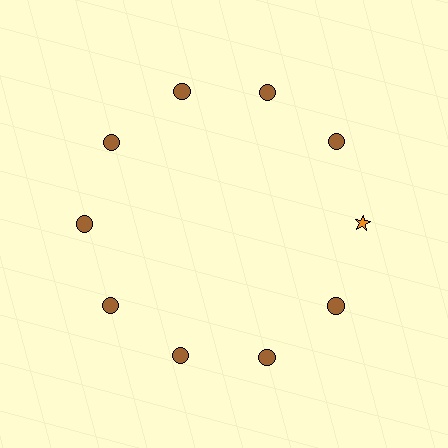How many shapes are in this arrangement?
There are 10 shapes arranged in a ring pattern.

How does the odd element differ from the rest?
It differs in both color (orange instead of brown) and shape (star instead of circle).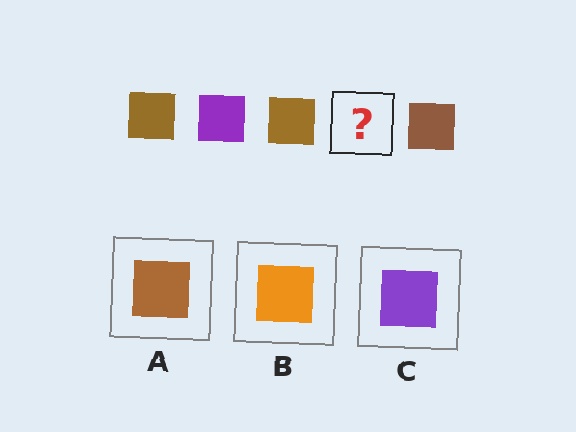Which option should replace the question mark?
Option C.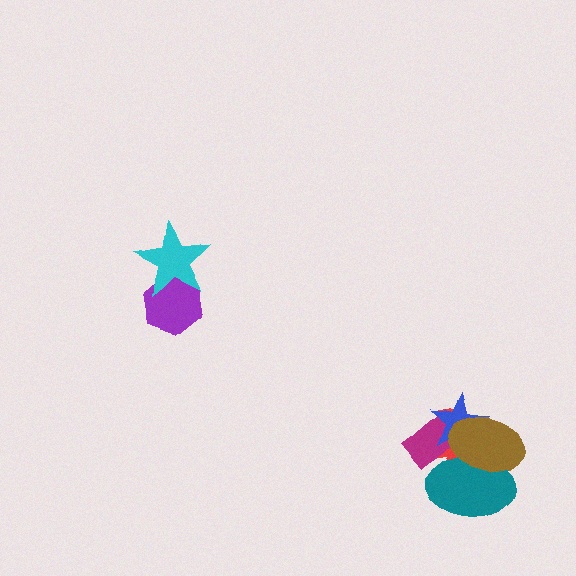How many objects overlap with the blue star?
4 objects overlap with the blue star.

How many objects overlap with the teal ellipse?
4 objects overlap with the teal ellipse.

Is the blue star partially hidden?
Yes, it is partially covered by another shape.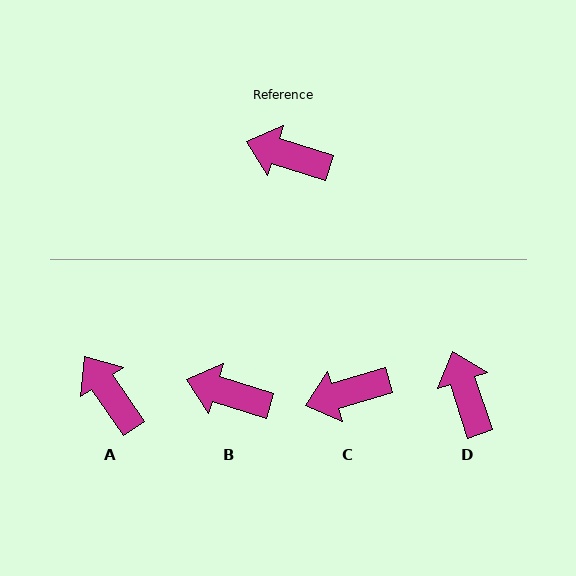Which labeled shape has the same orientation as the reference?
B.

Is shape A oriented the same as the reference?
No, it is off by about 38 degrees.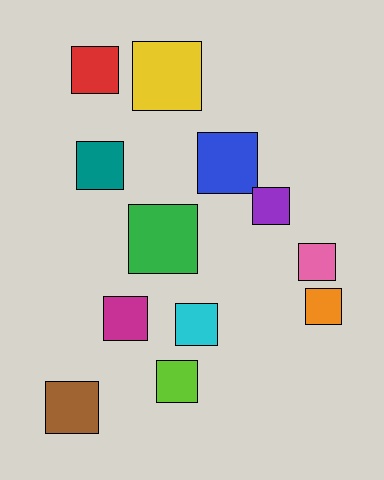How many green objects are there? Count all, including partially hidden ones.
There is 1 green object.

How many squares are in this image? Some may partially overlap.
There are 12 squares.